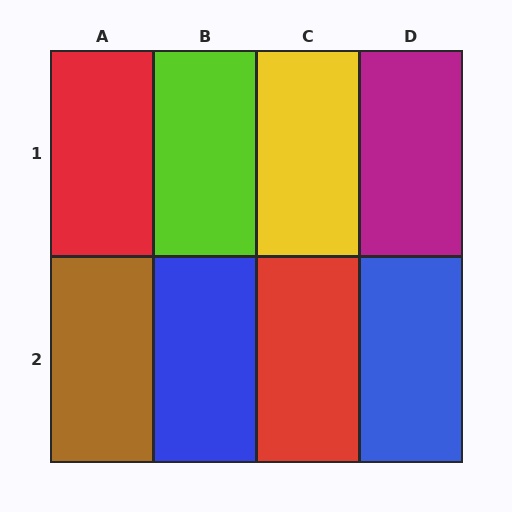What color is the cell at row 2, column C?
Red.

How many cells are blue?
2 cells are blue.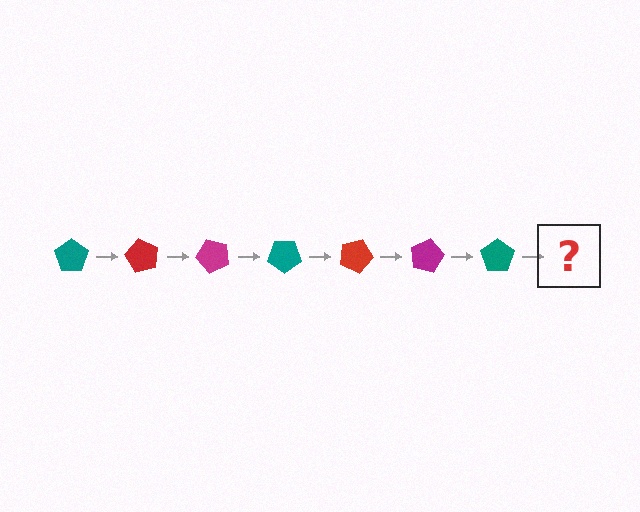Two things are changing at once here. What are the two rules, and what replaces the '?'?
The two rules are that it rotates 60 degrees each step and the color cycles through teal, red, and magenta. The '?' should be a red pentagon, rotated 420 degrees from the start.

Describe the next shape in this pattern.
It should be a red pentagon, rotated 420 degrees from the start.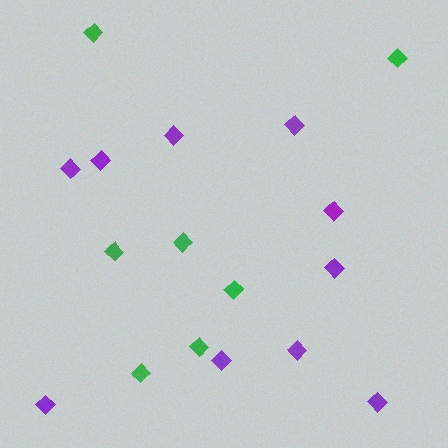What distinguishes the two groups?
There are 2 groups: one group of purple diamonds (10) and one group of green diamonds (7).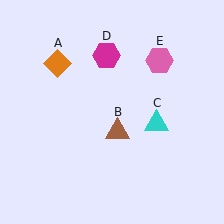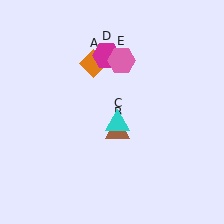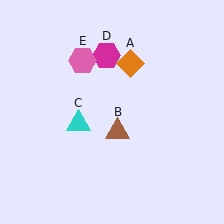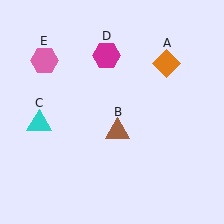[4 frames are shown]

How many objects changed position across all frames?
3 objects changed position: orange diamond (object A), cyan triangle (object C), pink hexagon (object E).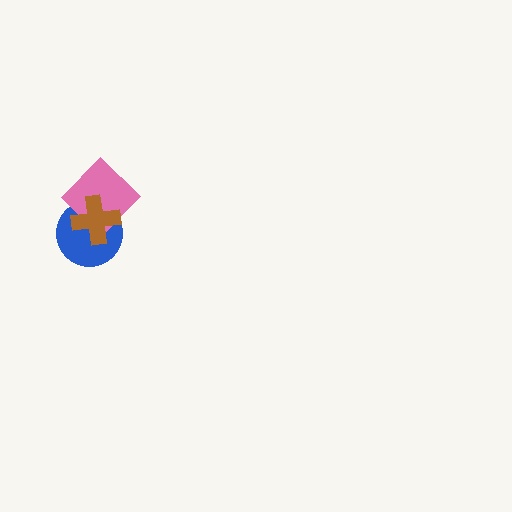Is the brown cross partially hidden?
No, no other shape covers it.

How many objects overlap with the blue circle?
2 objects overlap with the blue circle.